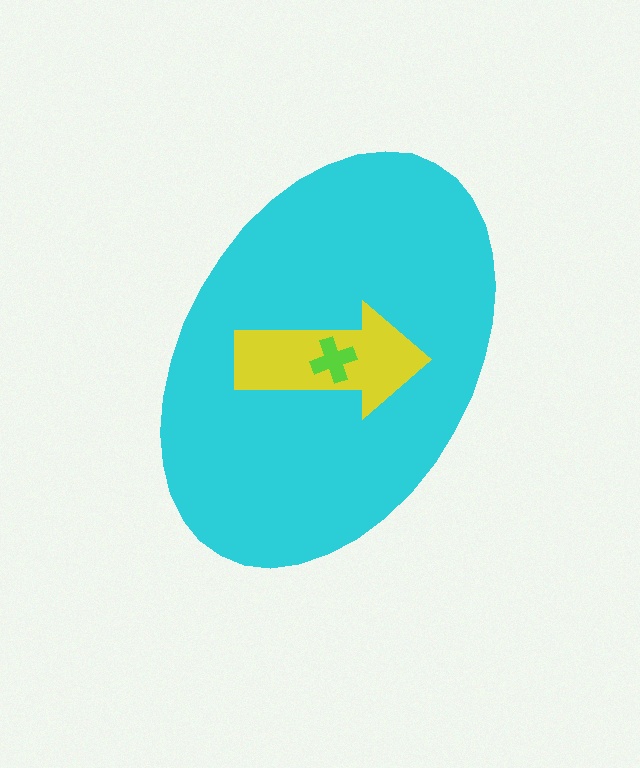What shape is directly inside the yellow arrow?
The lime cross.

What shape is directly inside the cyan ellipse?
The yellow arrow.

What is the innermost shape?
The lime cross.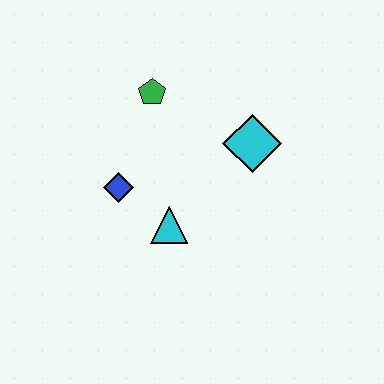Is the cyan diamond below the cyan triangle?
No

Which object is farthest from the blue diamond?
The cyan diamond is farthest from the blue diamond.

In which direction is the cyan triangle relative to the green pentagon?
The cyan triangle is below the green pentagon.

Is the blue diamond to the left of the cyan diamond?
Yes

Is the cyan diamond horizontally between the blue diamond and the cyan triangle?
No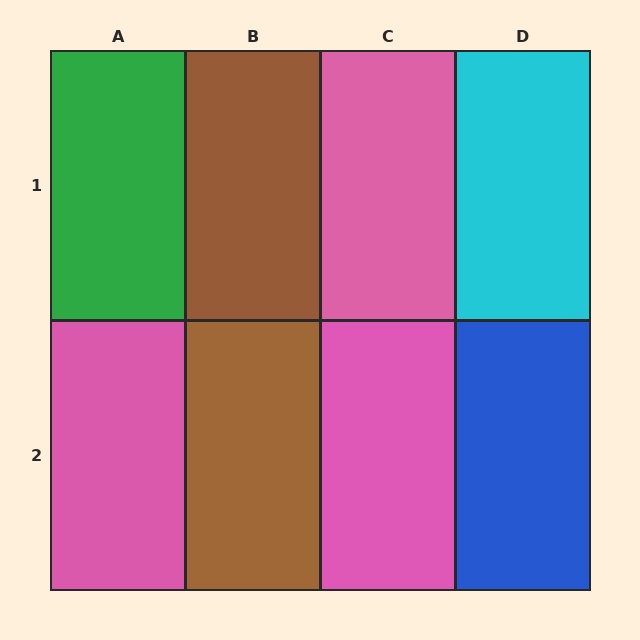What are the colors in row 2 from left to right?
Pink, brown, pink, blue.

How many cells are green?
1 cell is green.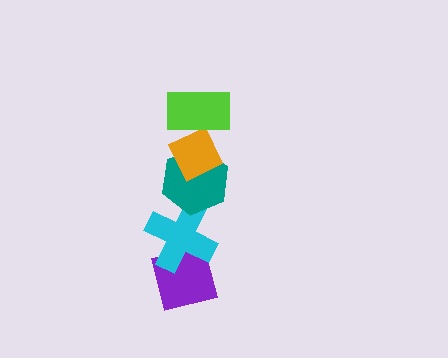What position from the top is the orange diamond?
The orange diamond is 2nd from the top.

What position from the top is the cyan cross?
The cyan cross is 4th from the top.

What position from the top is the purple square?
The purple square is 5th from the top.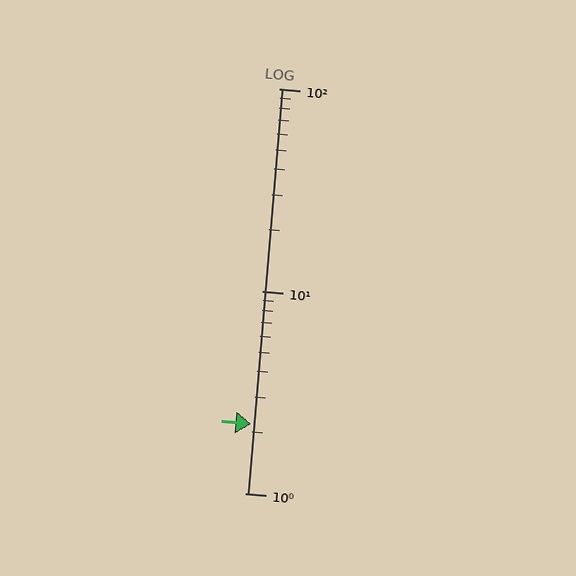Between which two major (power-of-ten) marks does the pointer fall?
The pointer is between 1 and 10.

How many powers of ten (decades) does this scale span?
The scale spans 2 decades, from 1 to 100.